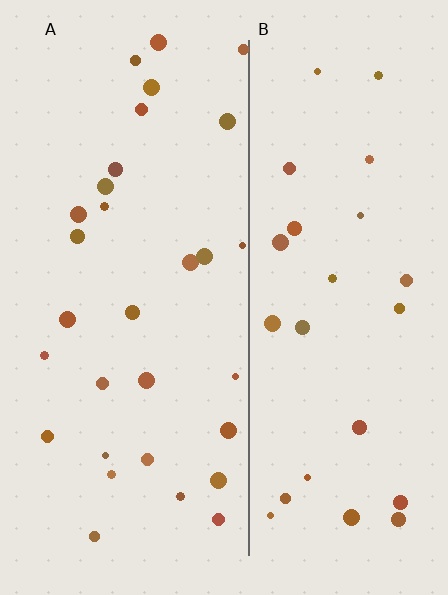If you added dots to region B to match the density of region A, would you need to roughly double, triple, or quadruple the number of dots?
Approximately double.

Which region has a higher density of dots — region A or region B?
A (the left).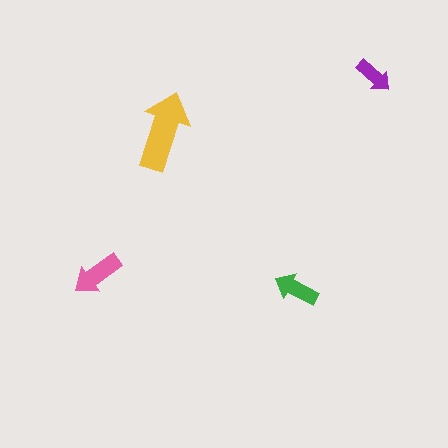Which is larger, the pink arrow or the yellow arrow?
The yellow one.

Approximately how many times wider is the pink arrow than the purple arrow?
About 1.5 times wider.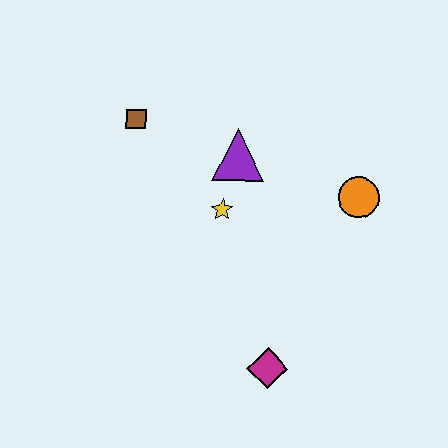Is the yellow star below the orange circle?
Yes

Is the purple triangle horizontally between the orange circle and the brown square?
Yes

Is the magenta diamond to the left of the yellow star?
No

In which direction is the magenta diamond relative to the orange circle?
The magenta diamond is below the orange circle.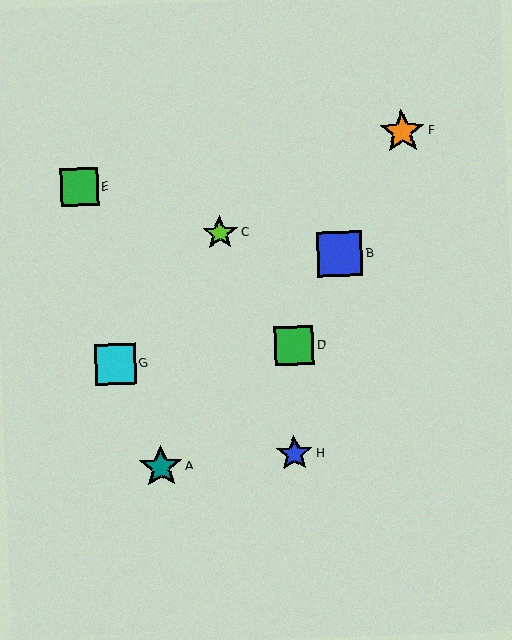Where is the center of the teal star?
The center of the teal star is at (161, 467).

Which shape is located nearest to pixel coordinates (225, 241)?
The lime star (labeled C) at (220, 233) is nearest to that location.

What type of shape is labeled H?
Shape H is a blue star.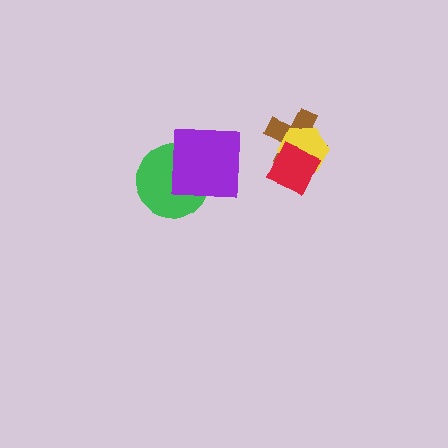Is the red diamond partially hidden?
No, no other shape covers it.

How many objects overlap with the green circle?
1 object overlaps with the green circle.